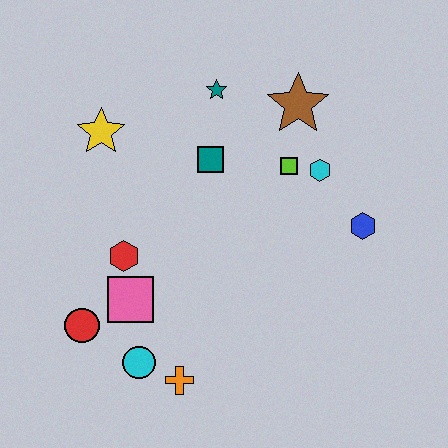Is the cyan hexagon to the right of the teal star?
Yes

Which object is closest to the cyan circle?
The orange cross is closest to the cyan circle.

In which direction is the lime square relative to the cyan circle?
The lime square is above the cyan circle.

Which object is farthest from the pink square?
The brown star is farthest from the pink square.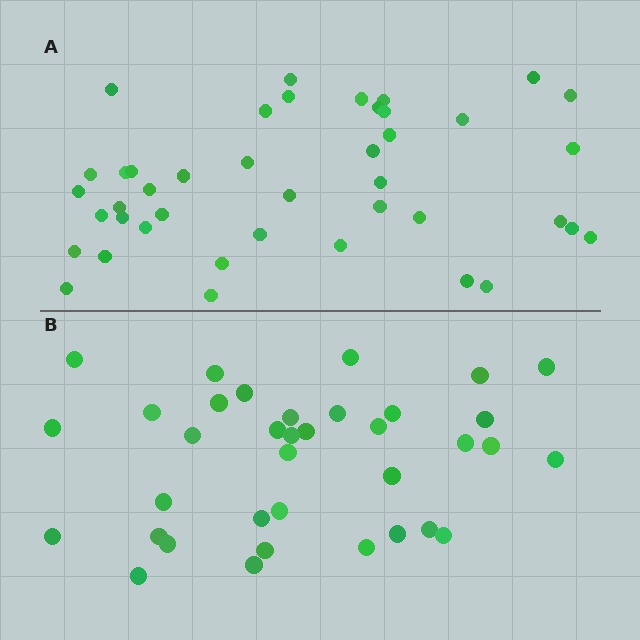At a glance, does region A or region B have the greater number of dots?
Region A (the top region) has more dots.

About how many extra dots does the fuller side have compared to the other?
Region A has about 6 more dots than region B.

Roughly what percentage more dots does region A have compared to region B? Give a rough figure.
About 15% more.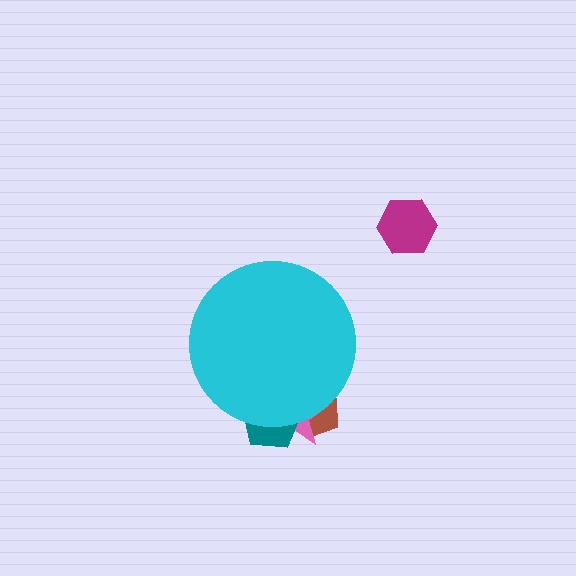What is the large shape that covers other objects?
A cyan circle.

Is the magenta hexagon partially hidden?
No, the magenta hexagon is fully visible.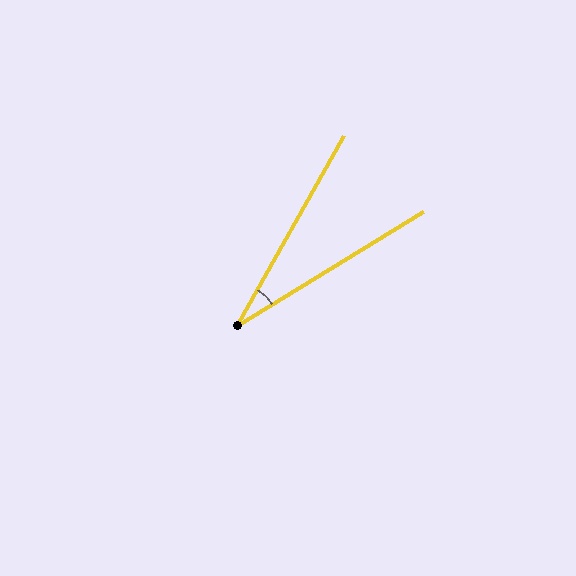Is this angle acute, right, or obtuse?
It is acute.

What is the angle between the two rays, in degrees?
Approximately 29 degrees.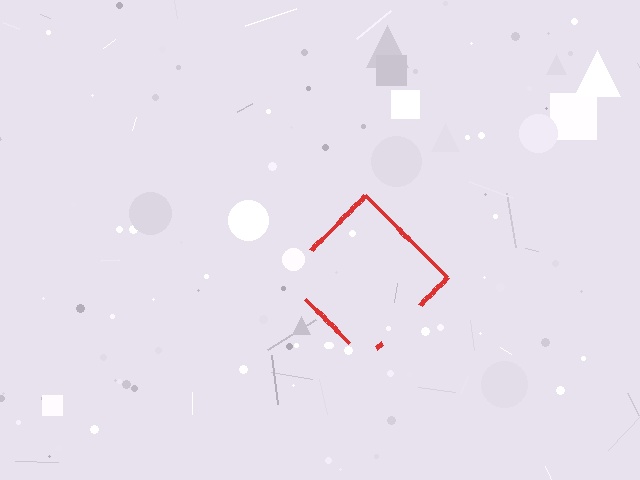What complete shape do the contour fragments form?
The contour fragments form a diamond.